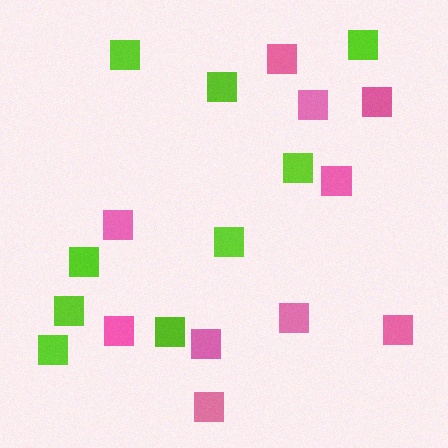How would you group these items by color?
There are 2 groups: one group of lime squares (9) and one group of pink squares (10).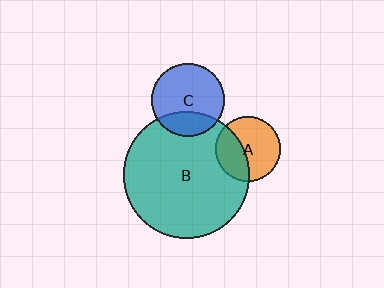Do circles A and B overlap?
Yes.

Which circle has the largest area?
Circle B (teal).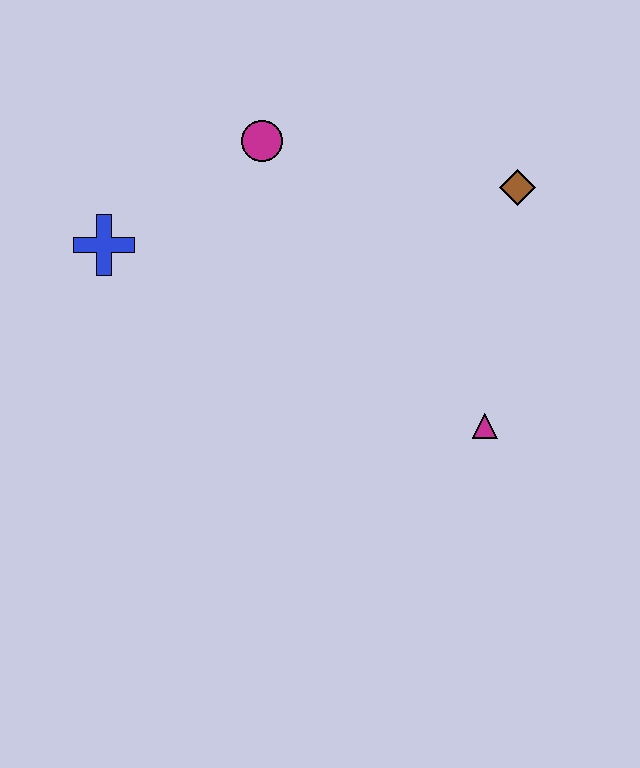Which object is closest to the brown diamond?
The magenta triangle is closest to the brown diamond.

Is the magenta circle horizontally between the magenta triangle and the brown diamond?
No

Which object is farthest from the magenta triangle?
The blue cross is farthest from the magenta triangle.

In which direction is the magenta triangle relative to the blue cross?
The magenta triangle is to the right of the blue cross.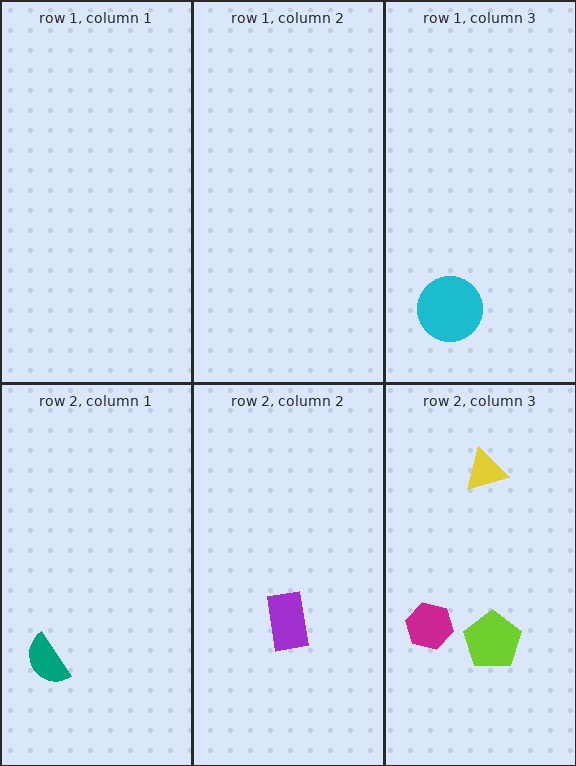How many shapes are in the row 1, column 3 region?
1.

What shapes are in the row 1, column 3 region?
The cyan circle.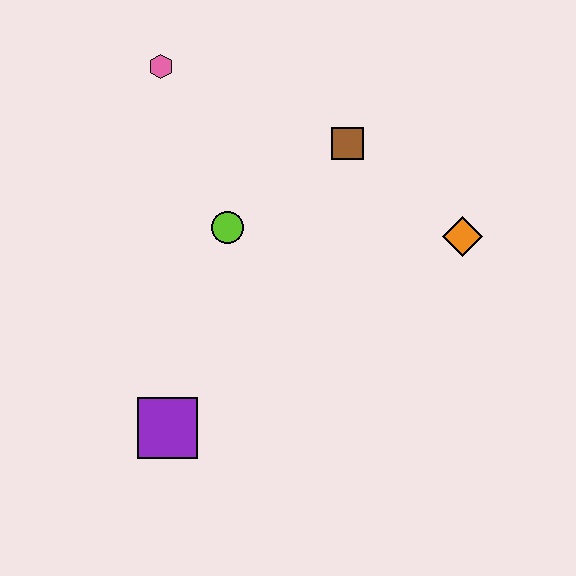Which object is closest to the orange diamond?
The brown square is closest to the orange diamond.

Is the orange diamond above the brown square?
No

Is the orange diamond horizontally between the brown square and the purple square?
No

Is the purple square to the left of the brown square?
Yes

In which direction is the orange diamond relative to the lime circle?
The orange diamond is to the right of the lime circle.